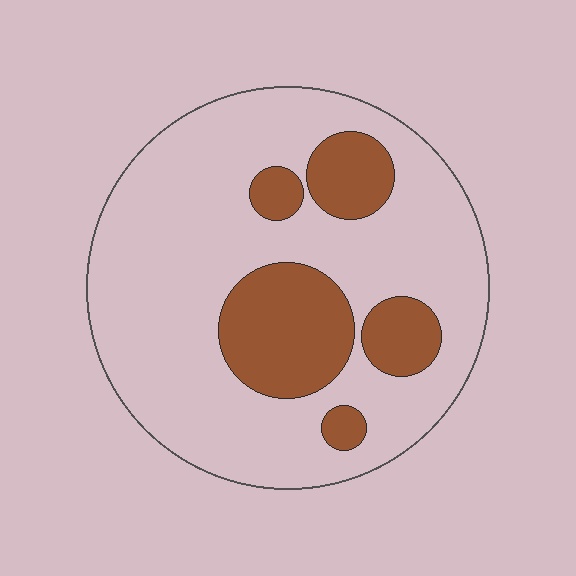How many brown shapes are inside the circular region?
5.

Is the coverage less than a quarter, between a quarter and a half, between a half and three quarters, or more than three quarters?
Less than a quarter.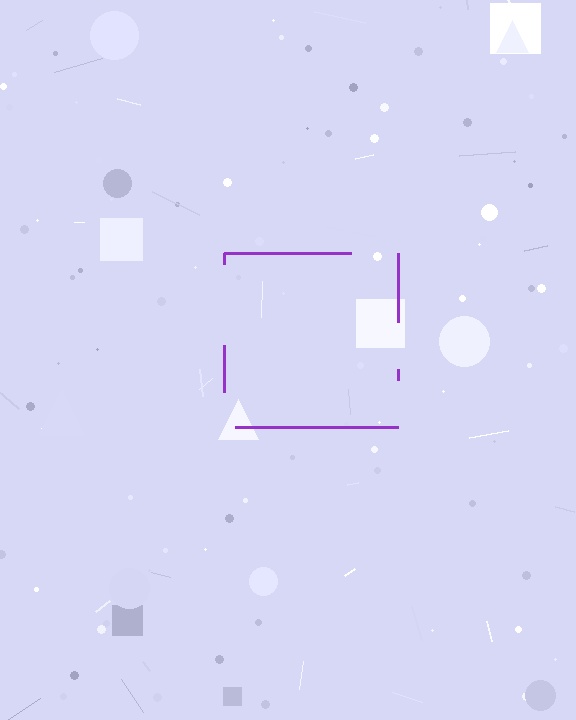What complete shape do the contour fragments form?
The contour fragments form a square.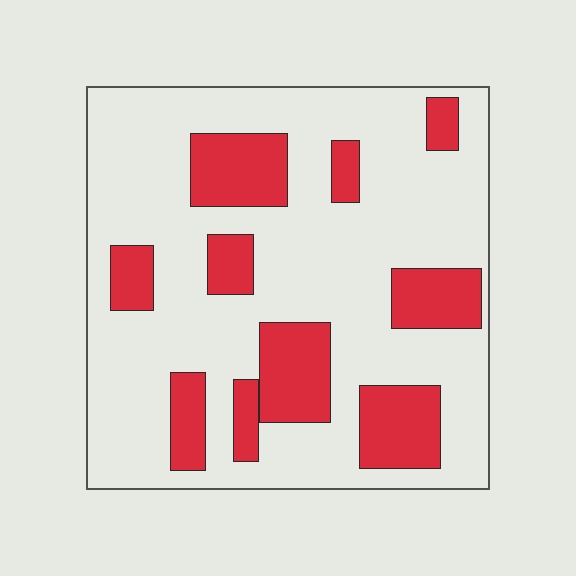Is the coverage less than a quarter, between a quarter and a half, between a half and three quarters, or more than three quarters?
Between a quarter and a half.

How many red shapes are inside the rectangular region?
10.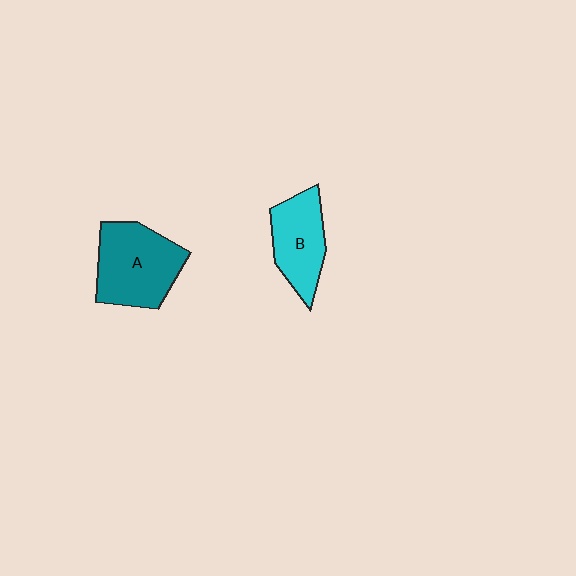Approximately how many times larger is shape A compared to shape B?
Approximately 1.3 times.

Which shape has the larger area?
Shape A (teal).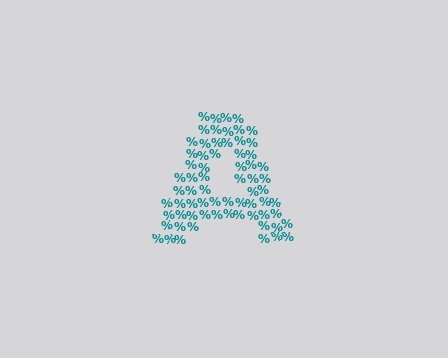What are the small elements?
The small elements are percent signs.